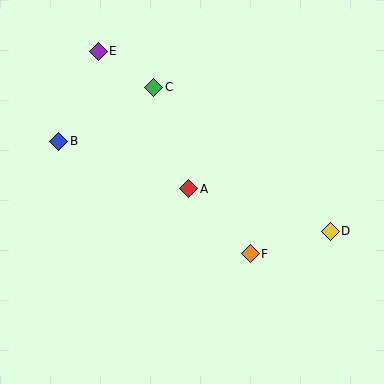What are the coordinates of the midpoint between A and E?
The midpoint between A and E is at (143, 120).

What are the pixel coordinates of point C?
Point C is at (154, 87).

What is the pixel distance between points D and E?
The distance between D and E is 294 pixels.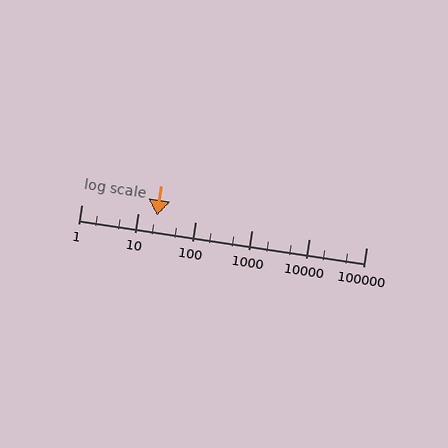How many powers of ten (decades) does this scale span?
The scale spans 5 decades, from 1 to 100000.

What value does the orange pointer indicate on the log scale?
The pointer indicates approximately 21.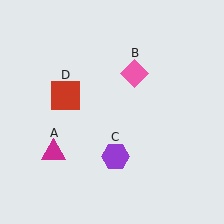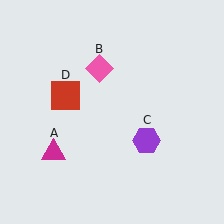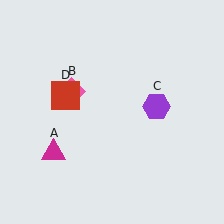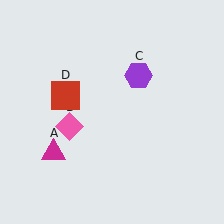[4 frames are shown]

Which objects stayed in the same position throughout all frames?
Magenta triangle (object A) and red square (object D) remained stationary.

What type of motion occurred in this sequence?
The pink diamond (object B), purple hexagon (object C) rotated counterclockwise around the center of the scene.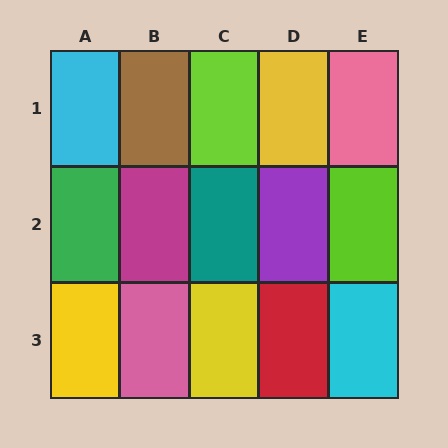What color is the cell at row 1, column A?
Cyan.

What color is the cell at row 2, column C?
Teal.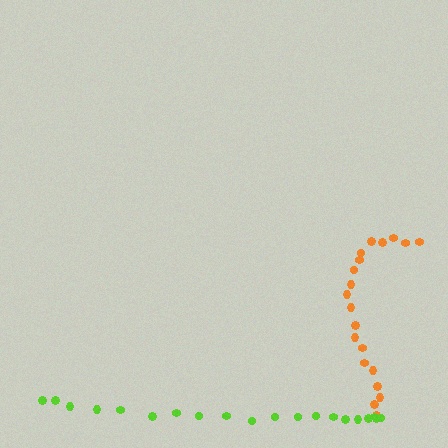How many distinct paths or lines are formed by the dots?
There are 2 distinct paths.